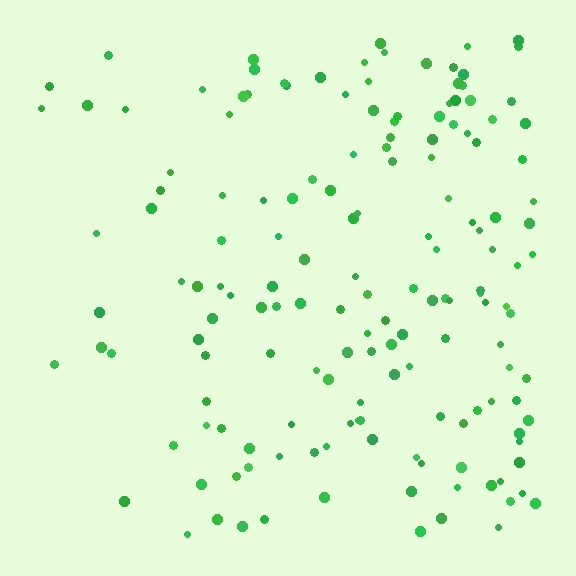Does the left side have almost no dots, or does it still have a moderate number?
Still a moderate number, just noticeably fewer than the right.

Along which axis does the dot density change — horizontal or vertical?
Horizontal.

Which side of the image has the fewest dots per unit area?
The left.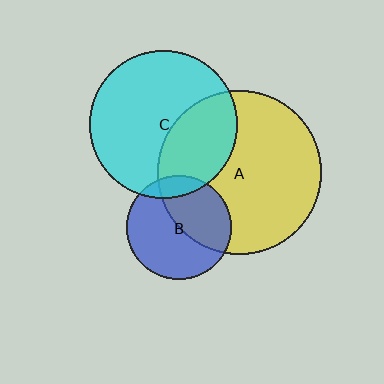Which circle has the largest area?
Circle A (yellow).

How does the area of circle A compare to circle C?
Approximately 1.2 times.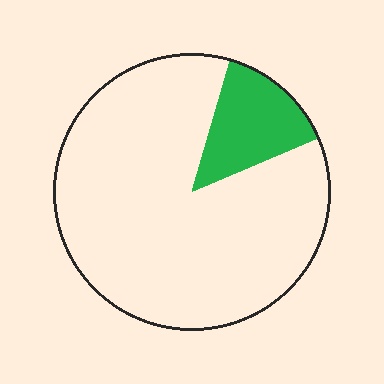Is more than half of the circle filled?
No.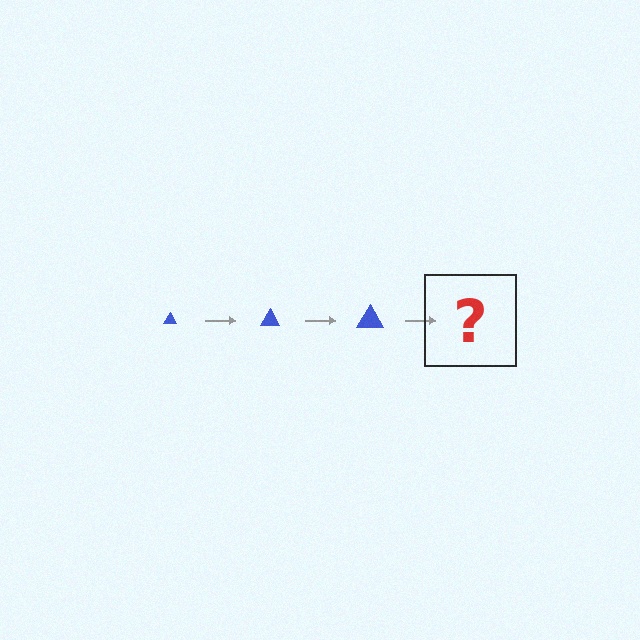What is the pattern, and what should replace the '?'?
The pattern is that the triangle gets progressively larger each step. The '?' should be a blue triangle, larger than the previous one.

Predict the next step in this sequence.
The next step is a blue triangle, larger than the previous one.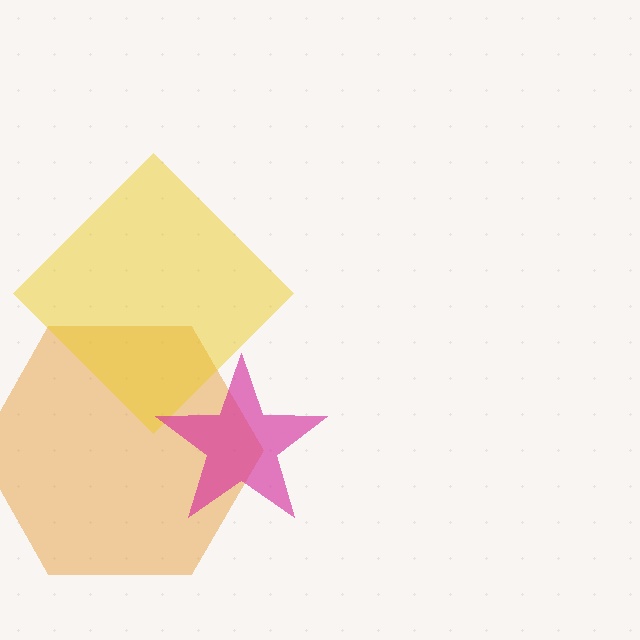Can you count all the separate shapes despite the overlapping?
Yes, there are 3 separate shapes.